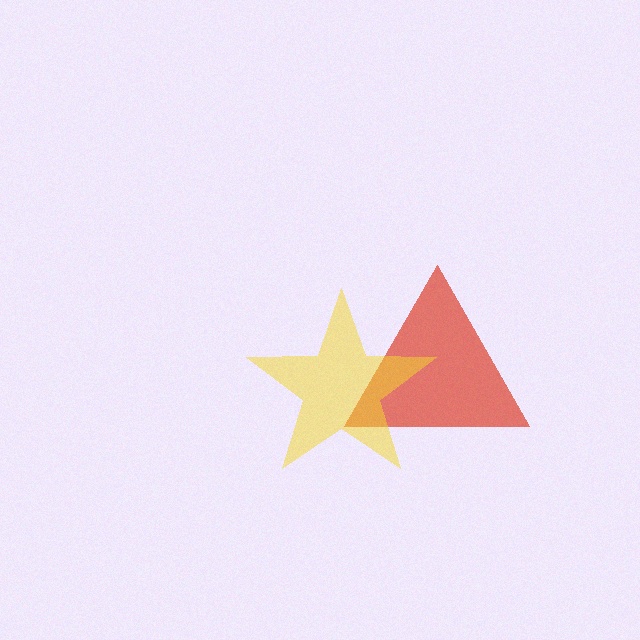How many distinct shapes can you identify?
There are 2 distinct shapes: a red triangle, a yellow star.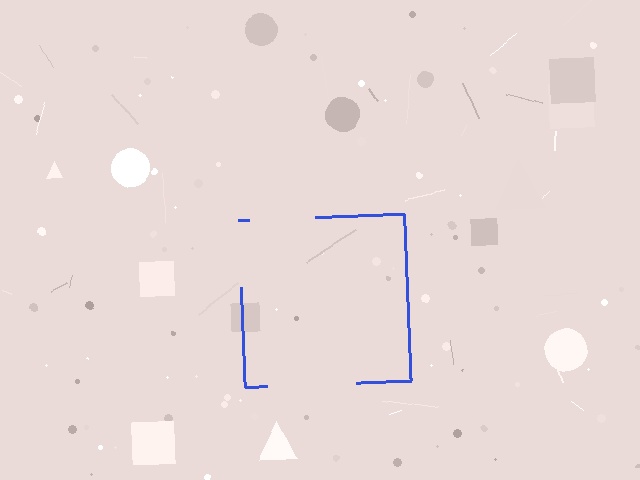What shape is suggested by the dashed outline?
The dashed outline suggests a square.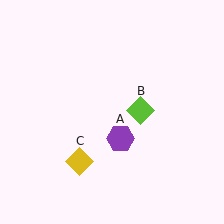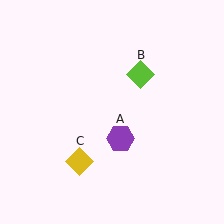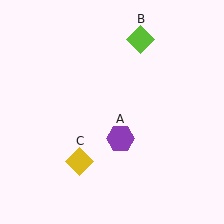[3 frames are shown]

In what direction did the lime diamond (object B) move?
The lime diamond (object B) moved up.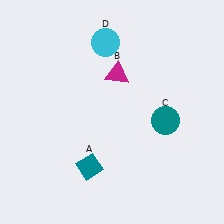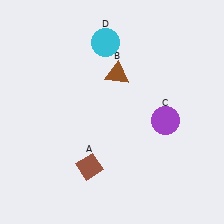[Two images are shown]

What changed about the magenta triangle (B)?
In Image 1, B is magenta. In Image 2, it changed to brown.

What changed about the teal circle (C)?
In Image 1, C is teal. In Image 2, it changed to purple.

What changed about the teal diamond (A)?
In Image 1, A is teal. In Image 2, it changed to brown.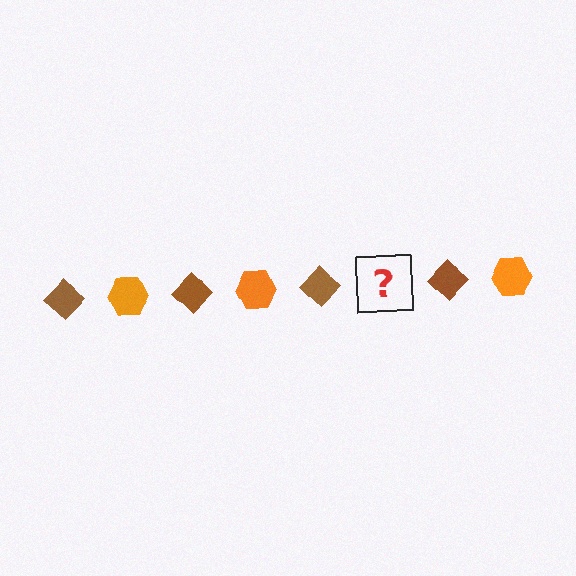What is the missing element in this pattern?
The missing element is an orange hexagon.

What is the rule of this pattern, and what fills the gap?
The rule is that the pattern alternates between brown diamond and orange hexagon. The gap should be filled with an orange hexagon.